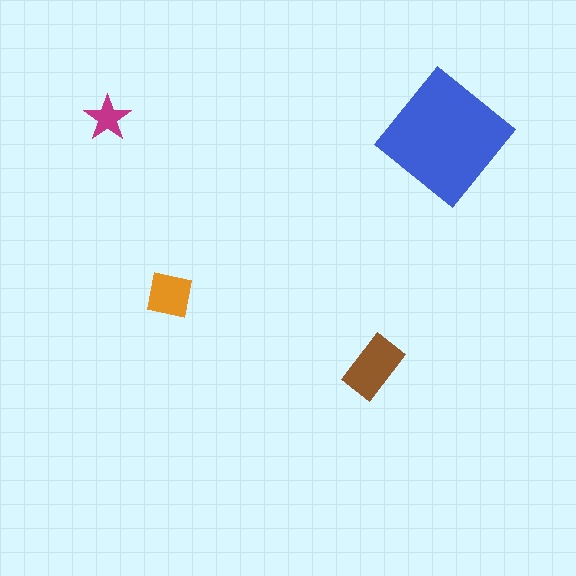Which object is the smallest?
The magenta star.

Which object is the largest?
The blue diamond.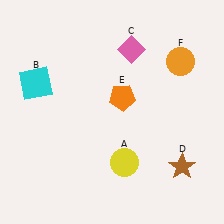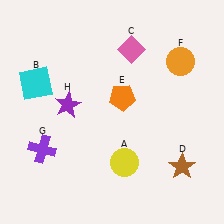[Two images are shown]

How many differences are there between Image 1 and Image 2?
There are 2 differences between the two images.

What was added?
A purple cross (G), a purple star (H) were added in Image 2.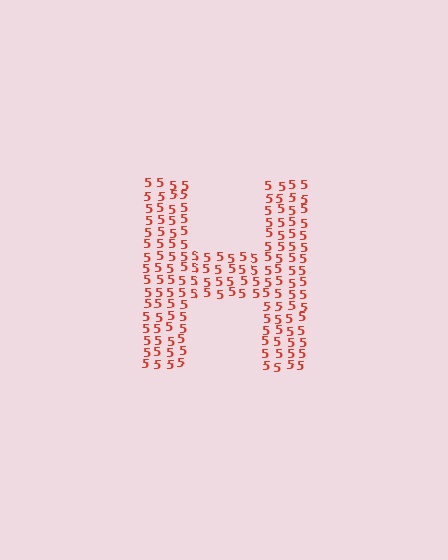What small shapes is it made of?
It is made of small digit 5's.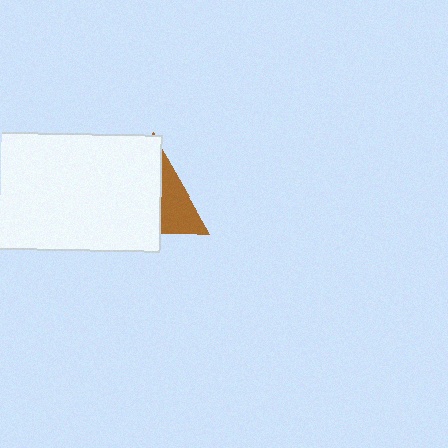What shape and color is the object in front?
The object in front is a white rectangle.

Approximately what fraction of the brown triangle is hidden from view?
Roughly 66% of the brown triangle is hidden behind the white rectangle.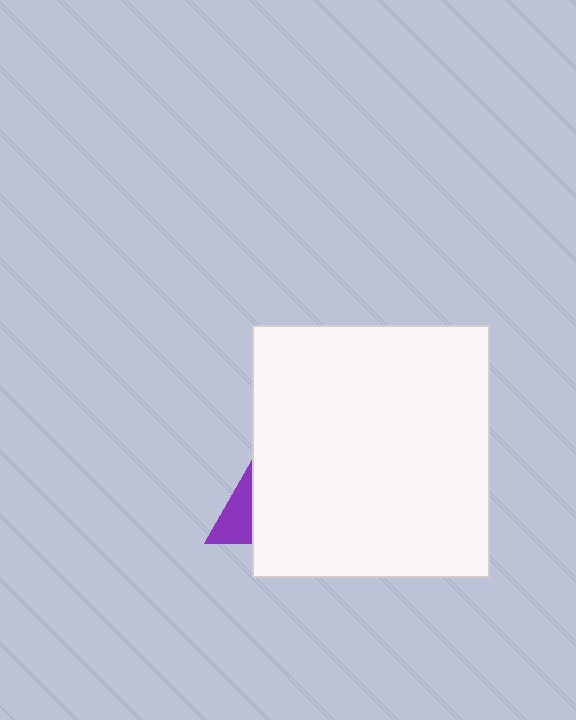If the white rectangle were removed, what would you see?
You would see the complete purple triangle.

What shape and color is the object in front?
The object in front is a white rectangle.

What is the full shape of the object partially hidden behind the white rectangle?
The partially hidden object is a purple triangle.